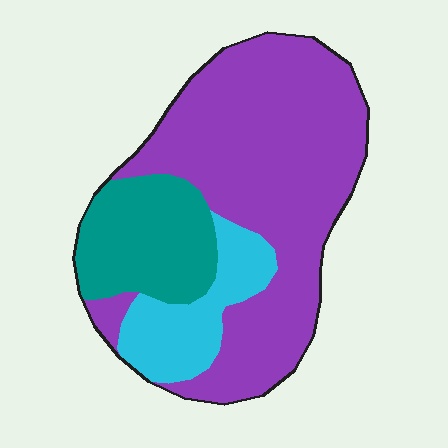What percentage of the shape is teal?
Teal takes up about one fifth (1/5) of the shape.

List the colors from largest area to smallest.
From largest to smallest: purple, teal, cyan.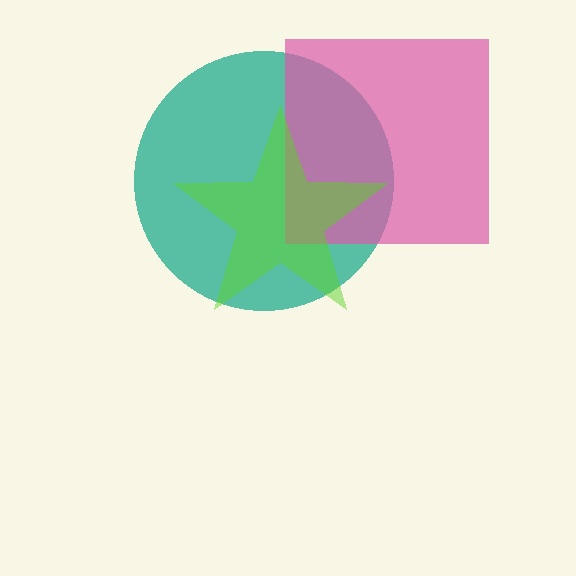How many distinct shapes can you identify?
There are 3 distinct shapes: a teal circle, a pink square, a lime star.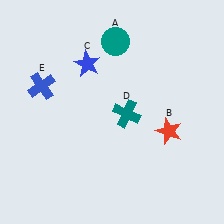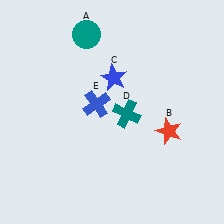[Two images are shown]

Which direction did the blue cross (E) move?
The blue cross (E) moved right.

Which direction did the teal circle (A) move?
The teal circle (A) moved left.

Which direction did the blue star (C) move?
The blue star (C) moved right.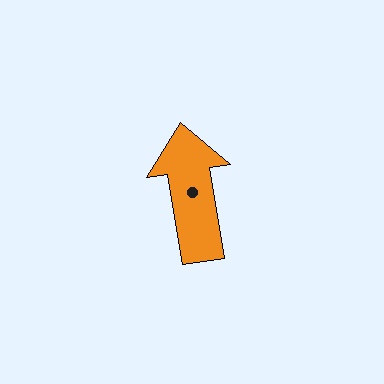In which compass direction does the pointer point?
North.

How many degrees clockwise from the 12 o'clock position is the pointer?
Approximately 351 degrees.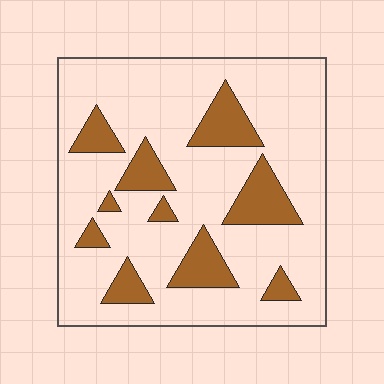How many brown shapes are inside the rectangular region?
10.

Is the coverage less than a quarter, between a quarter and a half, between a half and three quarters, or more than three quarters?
Less than a quarter.